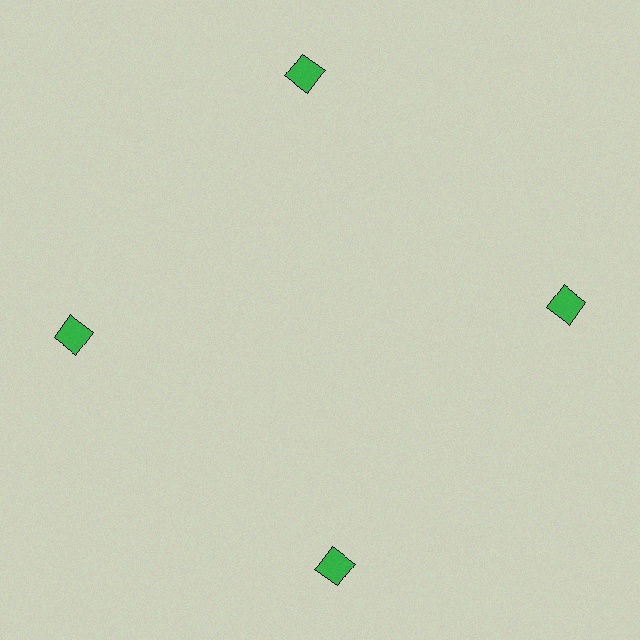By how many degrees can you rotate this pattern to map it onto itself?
The pattern maps onto itself every 90 degrees of rotation.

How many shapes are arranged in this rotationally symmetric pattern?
There are 4 shapes, arranged in 4 groups of 1.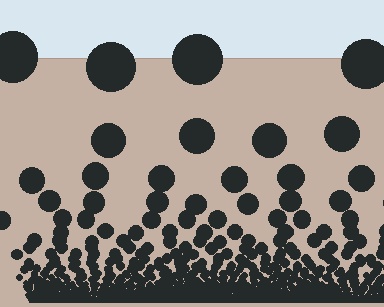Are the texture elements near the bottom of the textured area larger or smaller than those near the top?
Smaller. The gradient is inverted — elements near the bottom are smaller and denser.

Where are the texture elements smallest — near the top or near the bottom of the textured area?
Near the bottom.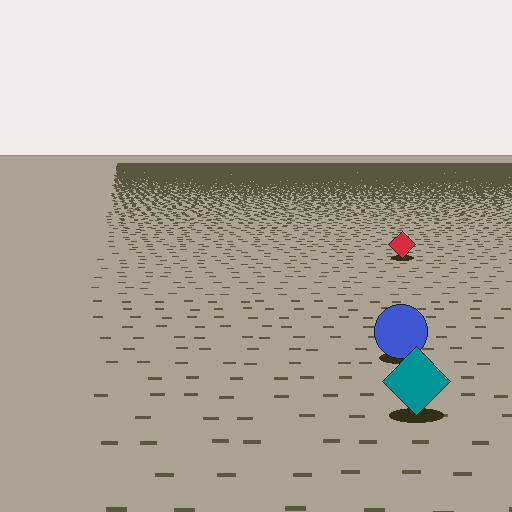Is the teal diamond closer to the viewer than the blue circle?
Yes. The teal diamond is closer — you can tell from the texture gradient: the ground texture is coarser near it.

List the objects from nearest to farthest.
From nearest to farthest: the teal diamond, the blue circle, the red diamond.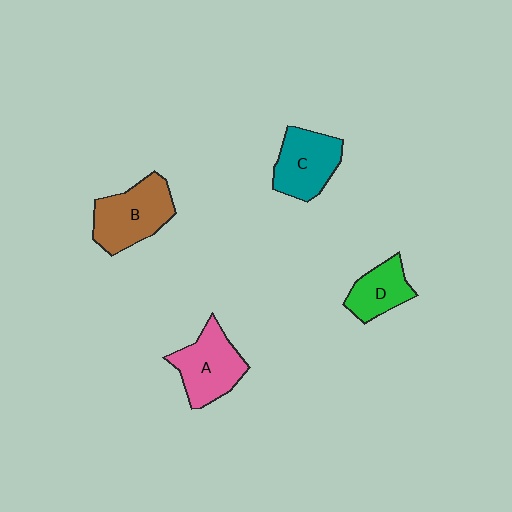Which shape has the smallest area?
Shape D (green).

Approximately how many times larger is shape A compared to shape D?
Approximately 1.4 times.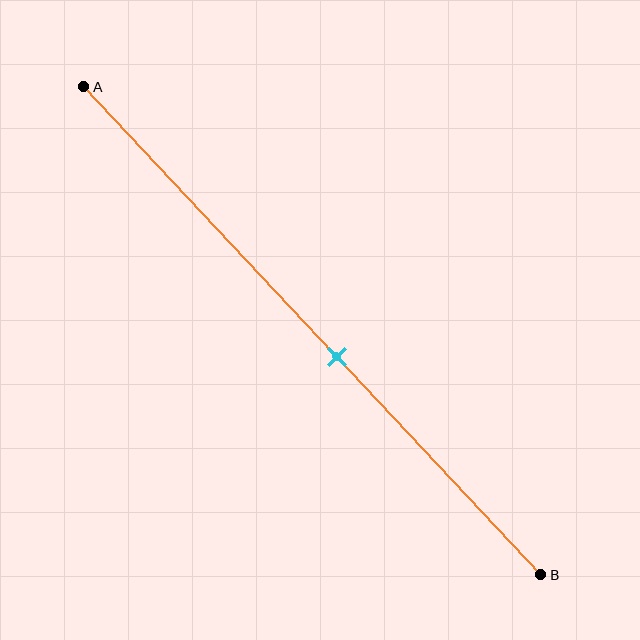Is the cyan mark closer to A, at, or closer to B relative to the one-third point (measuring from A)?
The cyan mark is closer to point B than the one-third point of segment AB.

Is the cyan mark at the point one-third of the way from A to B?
No, the mark is at about 55% from A, not at the 33% one-third point.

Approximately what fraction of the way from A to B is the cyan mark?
The cyan mark is approximately 55% of the way from A to B.